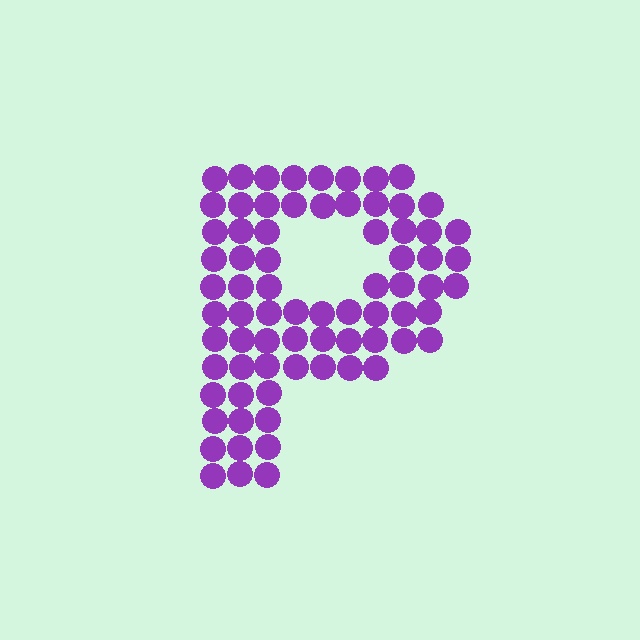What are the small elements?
The small elements are circles.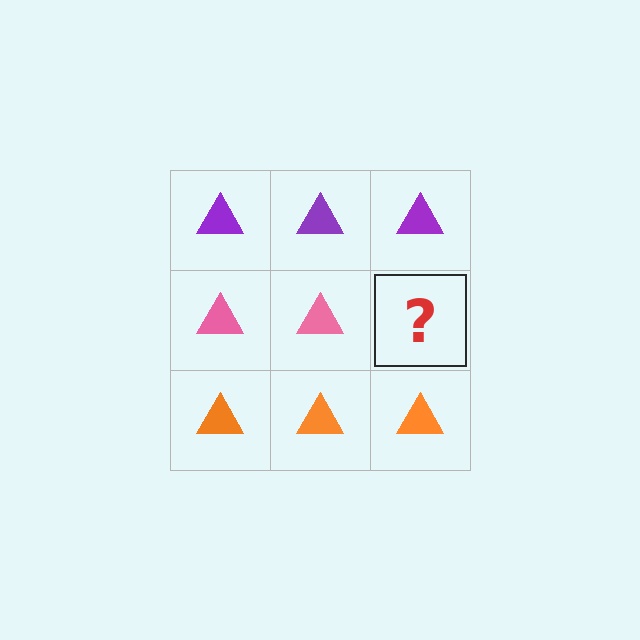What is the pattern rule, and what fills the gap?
The rule is that each row has a consistent color. The gap should be filled with a pink triangle.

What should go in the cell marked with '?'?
The missing cell should contain a pink triangle.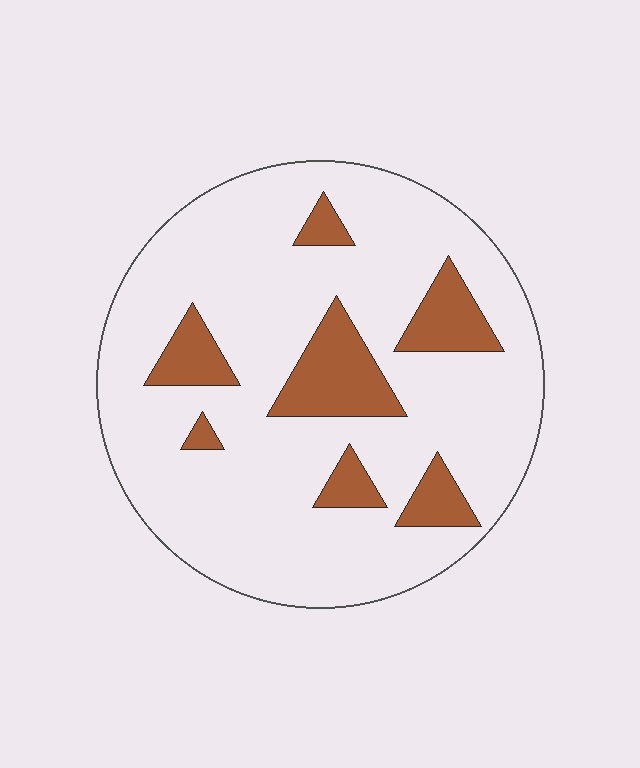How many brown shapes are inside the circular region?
7.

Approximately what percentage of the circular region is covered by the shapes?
Approximately 15%.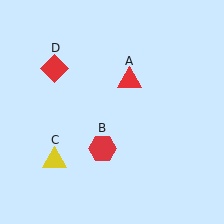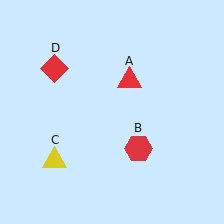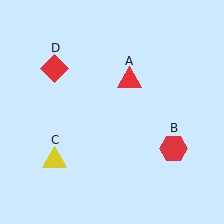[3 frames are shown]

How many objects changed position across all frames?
1 object changed position: red hexagon (object B).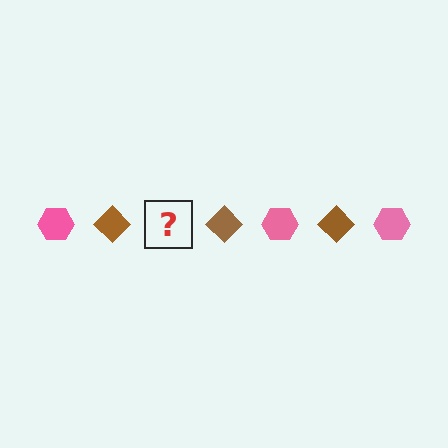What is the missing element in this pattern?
The missing element is a pink hexagon.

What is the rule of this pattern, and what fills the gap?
The rule is that the pattern alternates between pink hexagon and brown diamond. The gap should be filled with a pink hexagon.